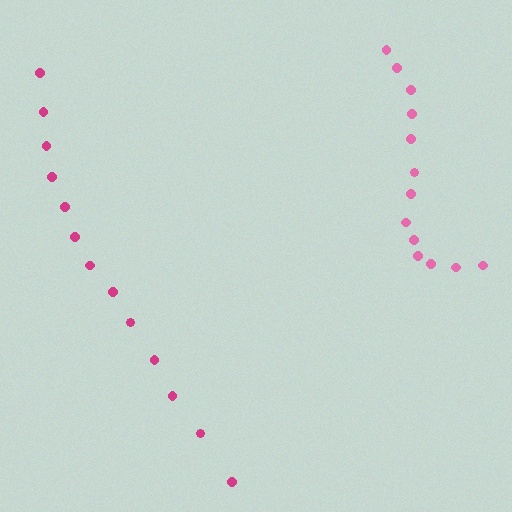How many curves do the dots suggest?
There are 2 distinct paths.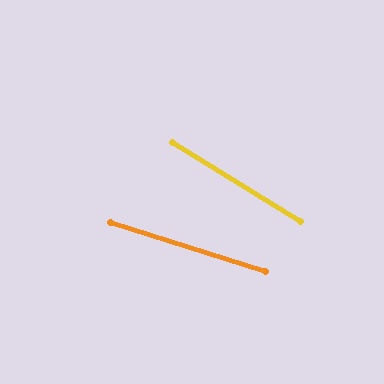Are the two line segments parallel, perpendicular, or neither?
Neither parallel nor perpendicular — they differ by about 14°.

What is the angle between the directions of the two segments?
Approximately 14 degrees.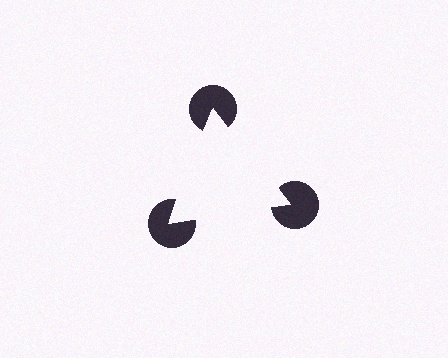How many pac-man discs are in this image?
There are 3 — one at each vertex of the illusory triangle.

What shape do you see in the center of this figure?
An illusory triangle — its edges are inferred from the aligned wedge cuts in the pac-man discs, not physically drawn.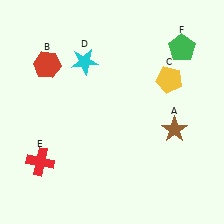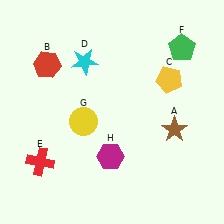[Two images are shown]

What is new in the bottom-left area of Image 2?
A yellow circle (G) was added in the bottom-left area of Image 2.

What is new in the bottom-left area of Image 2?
A magenta hexagon (H) was added in the bottom-left area of Image 2.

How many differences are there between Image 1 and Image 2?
There are 2 differences between the two images.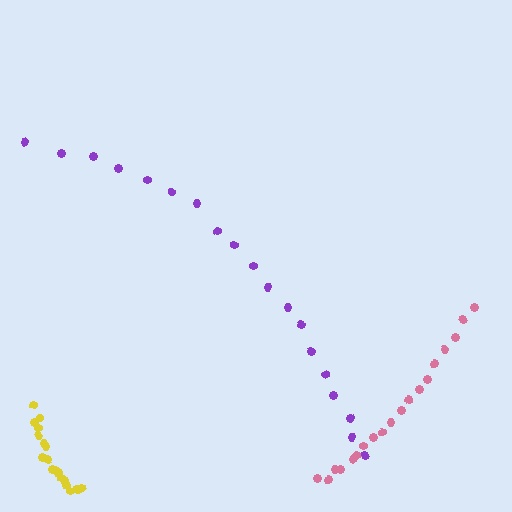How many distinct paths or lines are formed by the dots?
There are 3 distinct paths.